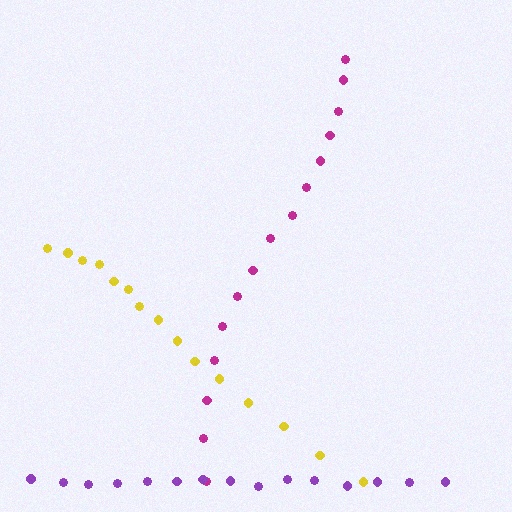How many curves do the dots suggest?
There are 3 distinct paths.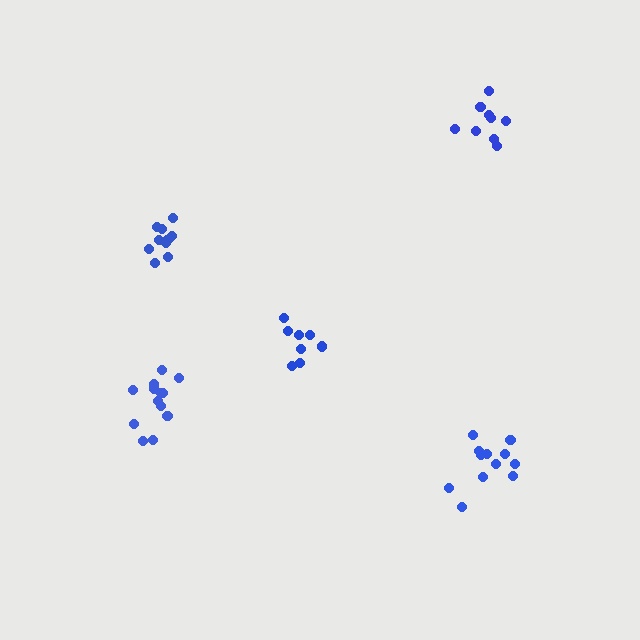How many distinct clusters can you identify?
There are 5 distinct clusters.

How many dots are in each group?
Group 1: 12 dots, Group 2: 9 dots, Group 3: 8 dots, Group 4: 10 dots, Group 5: 13 dots (52 total).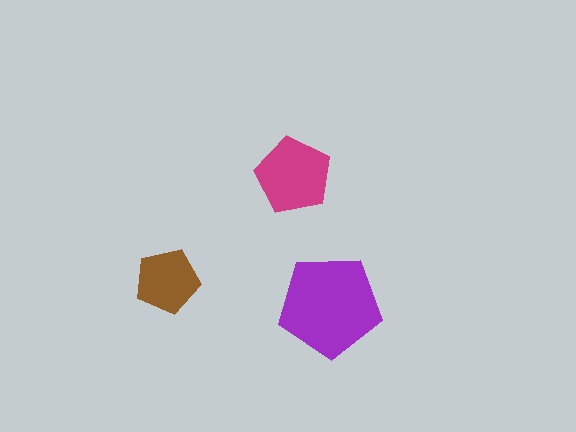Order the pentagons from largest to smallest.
the purple one, the magenta one, the brown one.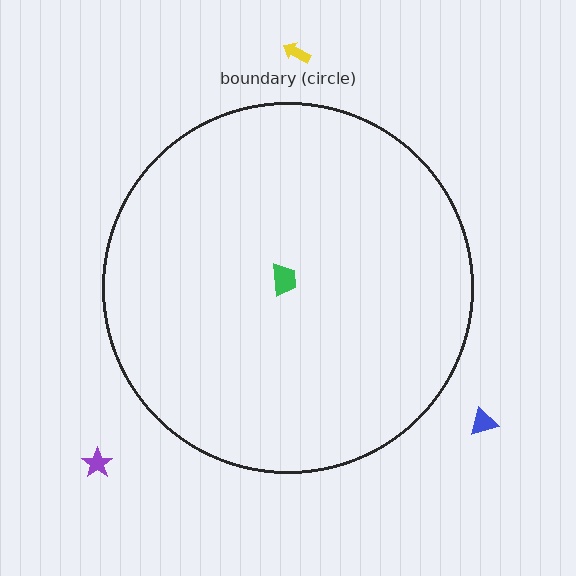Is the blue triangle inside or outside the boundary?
Outside.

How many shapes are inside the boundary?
1 inside, 3 outside.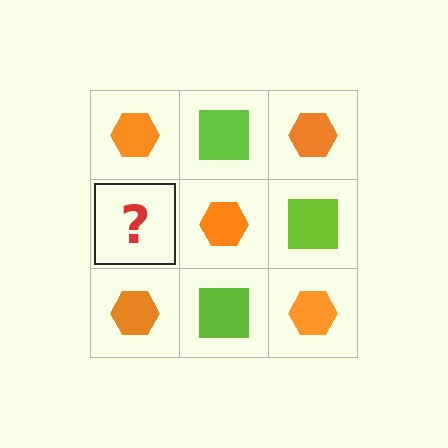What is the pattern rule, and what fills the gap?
The rule is that it alternates orange hexagon and lime square in a checkerboard pattern. The gap should be filled with a lime square.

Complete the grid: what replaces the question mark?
The question mark should be replaced with a lime square.